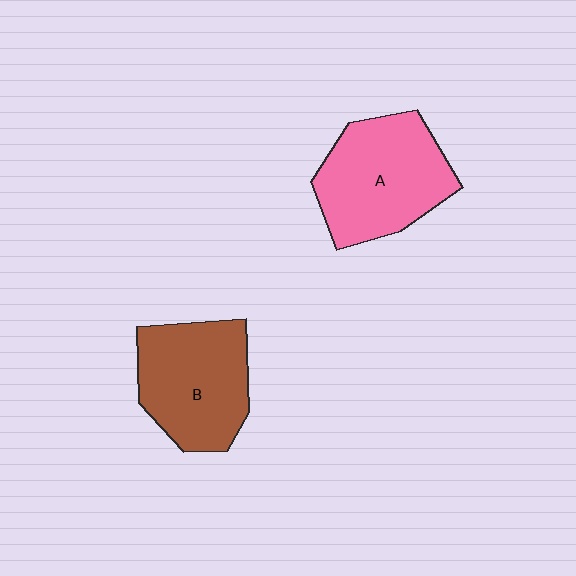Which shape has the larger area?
Shape A (pink).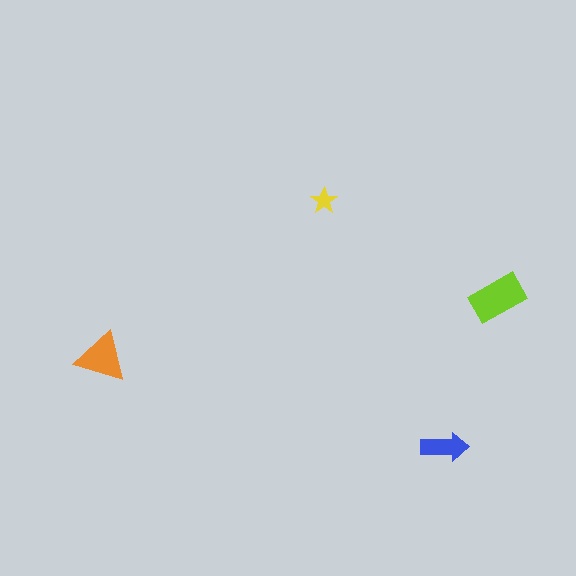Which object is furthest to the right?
The lime rectangle is rightmost.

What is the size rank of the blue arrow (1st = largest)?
3rd.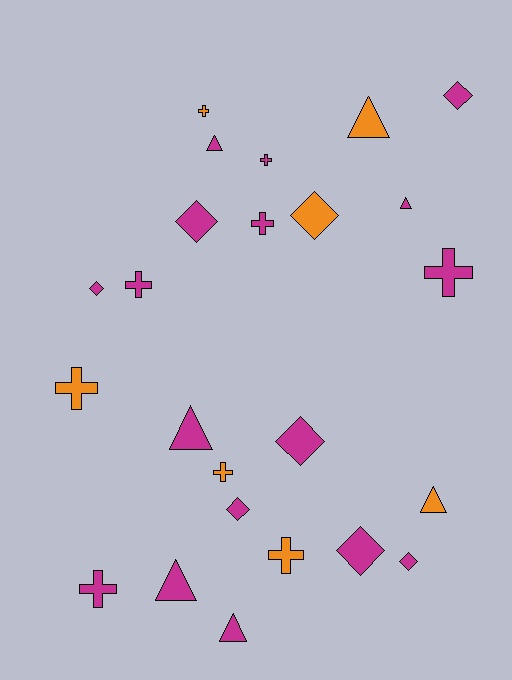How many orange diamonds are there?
There is 1 orange diamond.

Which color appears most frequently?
Magenta, with 17 objects.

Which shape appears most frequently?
Cross, with 9 objects.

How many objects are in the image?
There are 24 objects.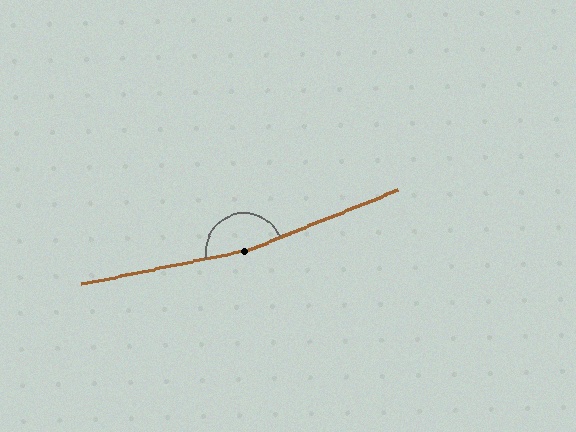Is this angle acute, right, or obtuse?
It is obtuse.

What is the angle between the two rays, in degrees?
Approximately 170 degrees.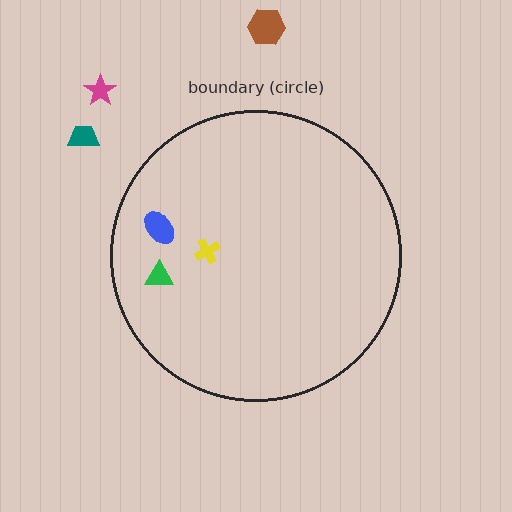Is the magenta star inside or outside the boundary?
Outside.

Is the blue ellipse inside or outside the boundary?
Inside.